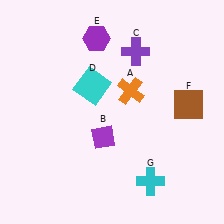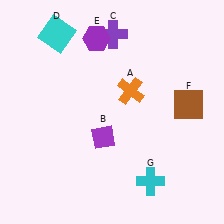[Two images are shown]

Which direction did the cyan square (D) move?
The cyan square (D) moved up.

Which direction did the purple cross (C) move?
The purple cross (C) moved left.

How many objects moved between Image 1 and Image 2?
2 objects moved between the two images.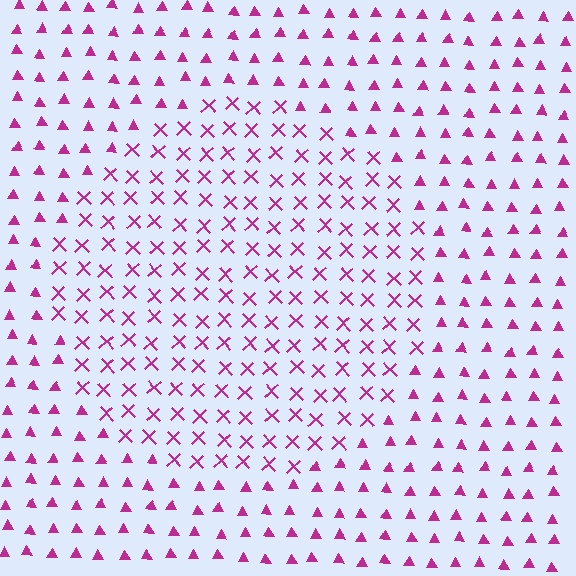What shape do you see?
I see a circle.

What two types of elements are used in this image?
The image uses X marks inside the circle region and triangles outside it.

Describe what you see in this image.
The image is filled with small magenta elements arranged in a uniform grid. A circle-shaped region contains X marks, while the surrounding area contains triangles. The boundary is defined purely by the change in element shape.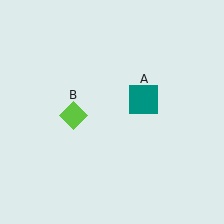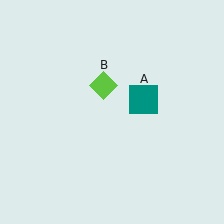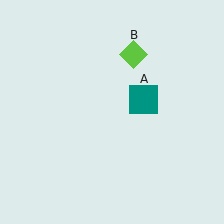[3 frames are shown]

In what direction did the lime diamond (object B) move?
The lime diamond (object B) moved up and to the right.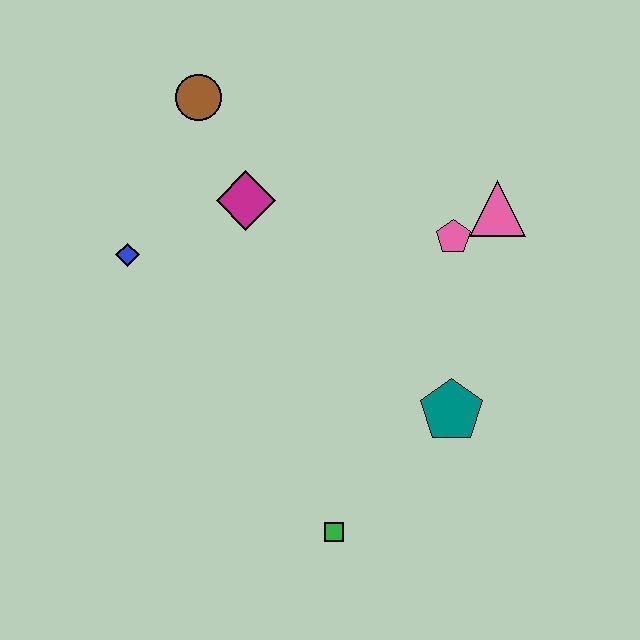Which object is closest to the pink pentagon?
The pink triangle is closest to the pink pentagon.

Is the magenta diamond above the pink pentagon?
Yes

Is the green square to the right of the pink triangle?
No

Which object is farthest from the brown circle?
The green square is farthest from the brown circle.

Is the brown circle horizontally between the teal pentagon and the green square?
No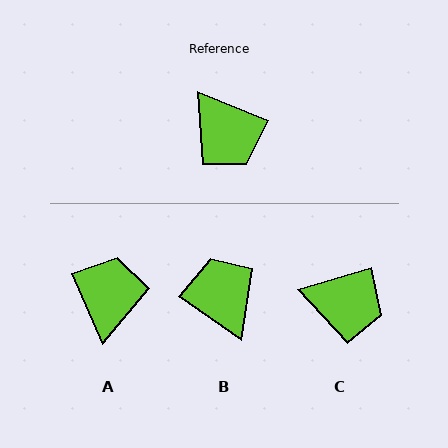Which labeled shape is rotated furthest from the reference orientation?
B, about 167 degrees away.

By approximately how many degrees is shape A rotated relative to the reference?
Approximately 136 degrees counter-clockwise.